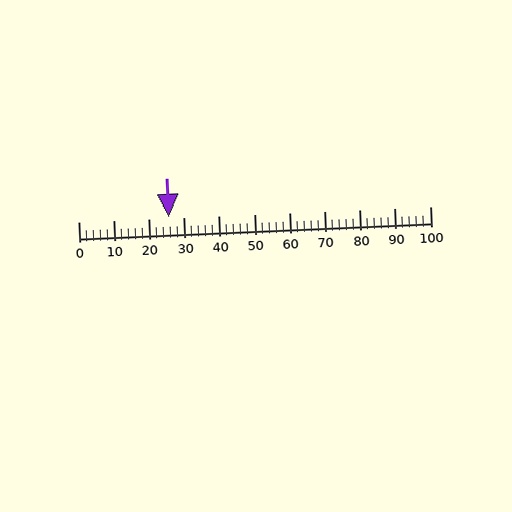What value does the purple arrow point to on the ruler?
The purple arrow points to approximately 26.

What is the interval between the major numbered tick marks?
The major tick marks are spaced 10 units apart.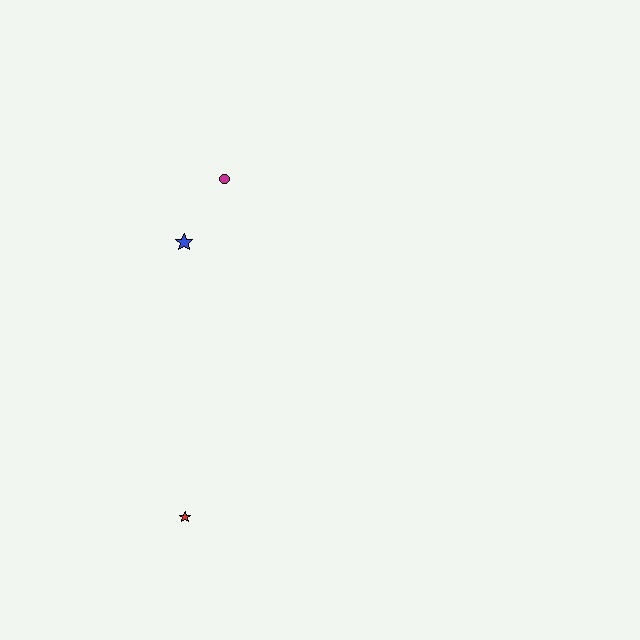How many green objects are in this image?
There are no green objects.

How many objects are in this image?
There are 3 objects.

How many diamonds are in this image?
There are no diamonds.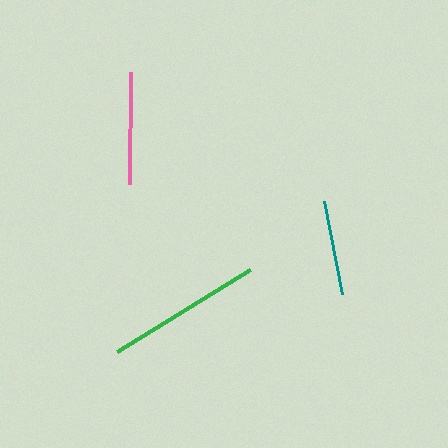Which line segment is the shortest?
The teal line is the shortest at approximately 94 pixels.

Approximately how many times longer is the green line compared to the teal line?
The green line is approximately 1.7 times the length of the teal line.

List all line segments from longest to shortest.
From longest to shortest: green, pink, teal.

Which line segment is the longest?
The green line is the longest at approximately 156 pixels.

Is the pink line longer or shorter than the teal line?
The pink line is longer than the teal line.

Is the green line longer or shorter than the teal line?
The green line is longer than the teal line.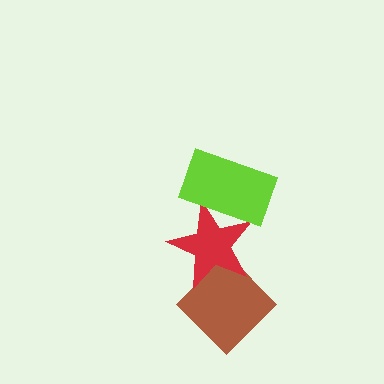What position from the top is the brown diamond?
The brown diamond is 3rd from the top.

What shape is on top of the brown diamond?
The red star is on top of the brown diamond.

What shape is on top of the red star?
The lime rectangle is on top of the red star.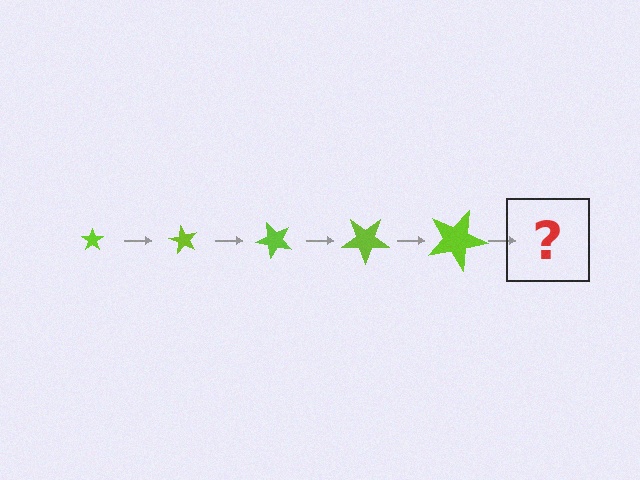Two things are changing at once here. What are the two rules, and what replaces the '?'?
The two rules are that the star grows larger each step and it rotates 60 degrees each step. The '?' should be a star, larger than the previous one and rotated 300 degrees from the start.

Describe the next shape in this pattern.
It should be a star, larger than the previous one and rotated 300 degrees from the start.